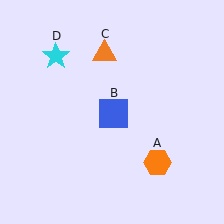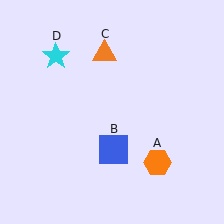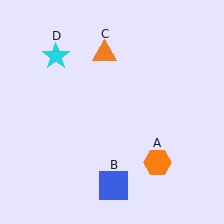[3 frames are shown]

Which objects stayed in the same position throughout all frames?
Orange hexagon (object A) and orange triangle (object C) and cyan star (object D) remained stationary.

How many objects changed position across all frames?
1 object changed position: blue square (object B).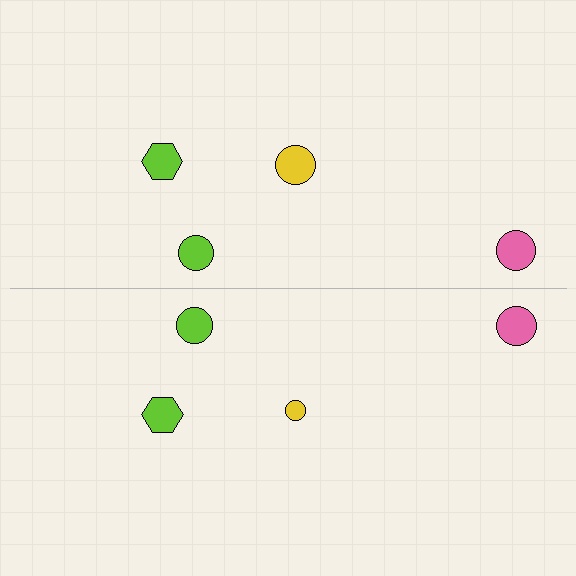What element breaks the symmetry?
The yellow circle on the bottom side has a different size than its mirror counterpart.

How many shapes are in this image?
There are 8 shapes in this image.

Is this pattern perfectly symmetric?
No, the pattern is not perfectly symmetric. The yellow circle on the bottom side has a different size than its mirror counterpart.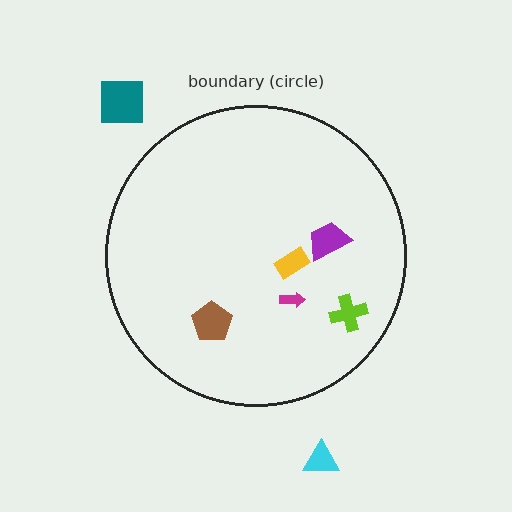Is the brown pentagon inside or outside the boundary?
Inside.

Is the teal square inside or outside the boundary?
Outside.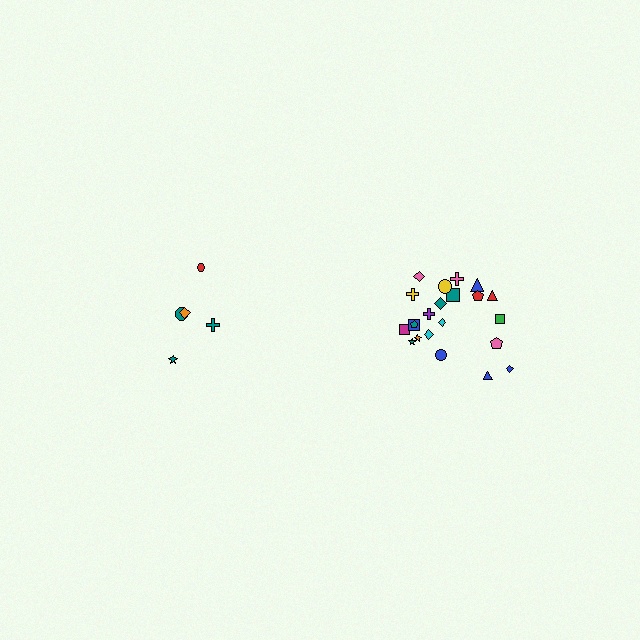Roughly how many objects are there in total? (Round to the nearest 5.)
Roughly 25 objects in total.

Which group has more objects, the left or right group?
The right group.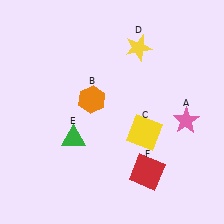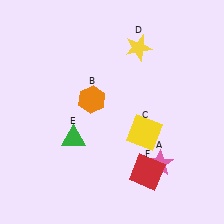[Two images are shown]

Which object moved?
The pink star (A) moved down.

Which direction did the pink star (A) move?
The pink star (A) moved down.